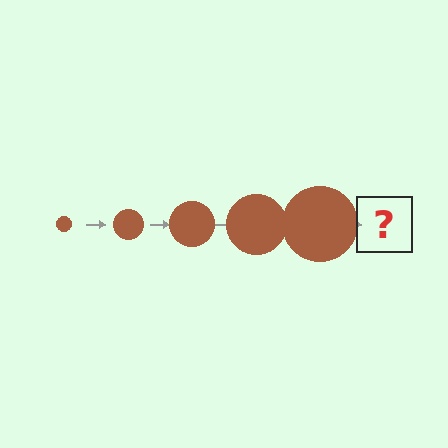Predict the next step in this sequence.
The next step is a brown circle, larger than the previous one.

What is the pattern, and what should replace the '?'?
The pattern is that the circle gets progressively larger each step. The '?' should be a brown circle, larger than the previous one.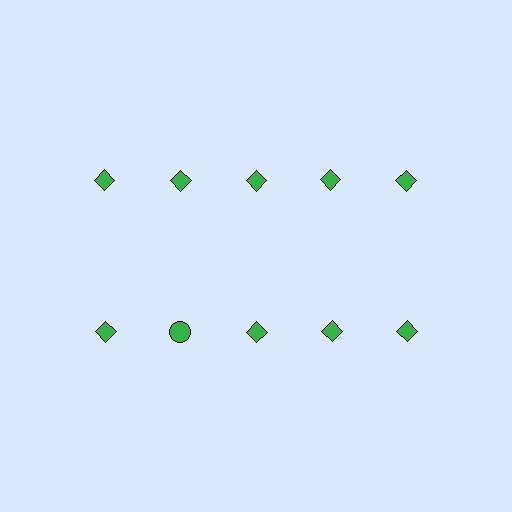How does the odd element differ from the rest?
It has a different shape: circle instead of diamond.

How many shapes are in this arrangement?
There are 10 shapes arranged in a grid pattern.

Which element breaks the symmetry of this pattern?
The green circle in the second row, second from left column breaks the symmetry. All other shapes are green diamonds.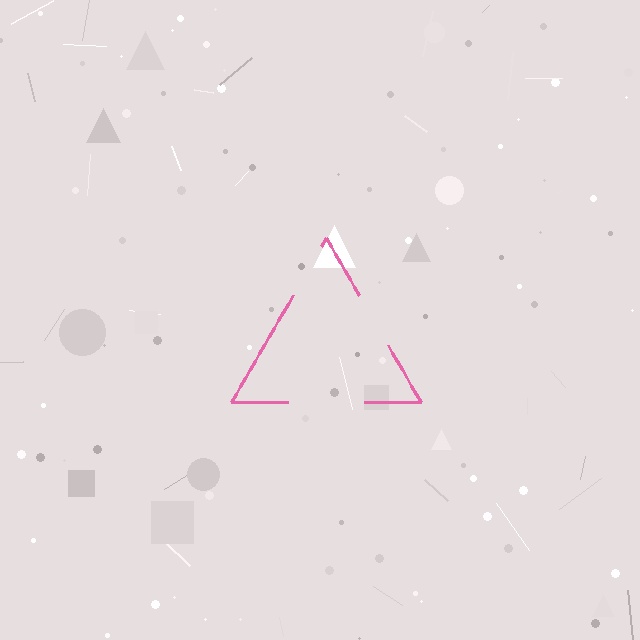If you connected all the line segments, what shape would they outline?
They would outline a triangle.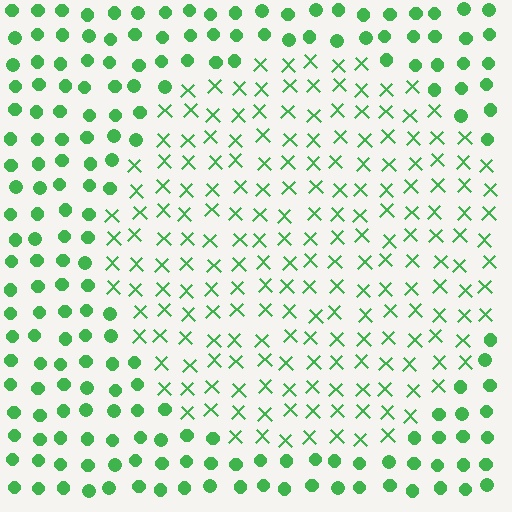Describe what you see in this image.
The image is filled with small green elements arranged in a uniform grid. A circle-shaped region contains X marks, while the surrounding area contains circles. The boundary is defined purely by the change in element shape.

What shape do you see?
I see a circle.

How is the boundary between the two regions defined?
The boundary is defined by a change in element shape: X marks inside vs. circles outside. All elements share the same color and spacing.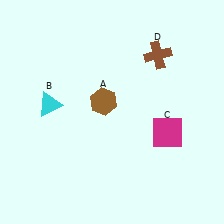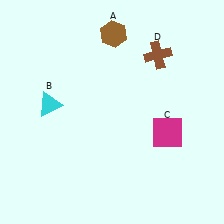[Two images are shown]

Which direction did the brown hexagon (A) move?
The brown hexagon (A) moved up.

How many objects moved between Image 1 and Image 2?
1 object moved between the two images.